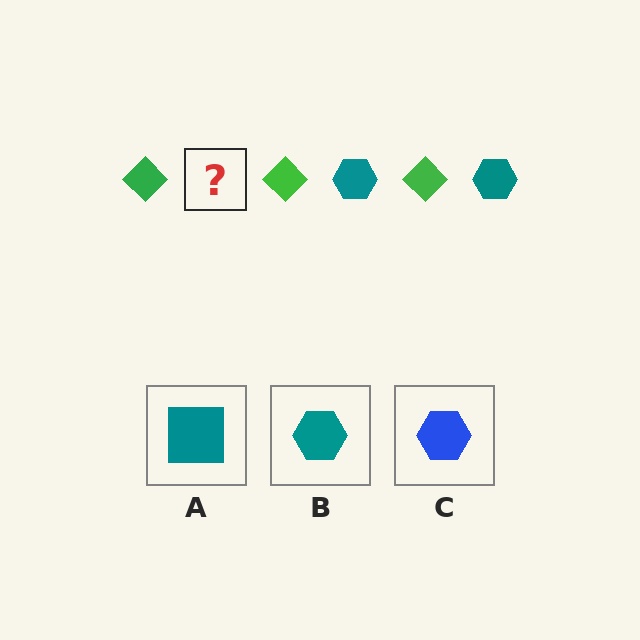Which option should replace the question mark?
Option B.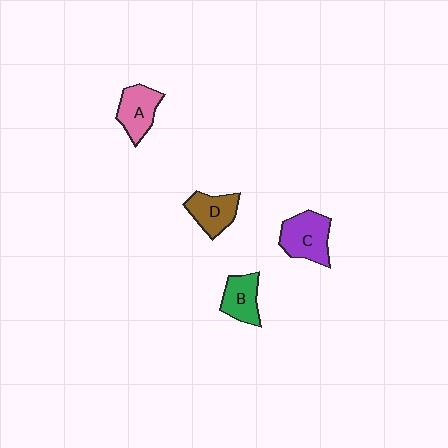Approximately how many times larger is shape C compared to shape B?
Approximately 1.3 times.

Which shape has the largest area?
Shape C (purple).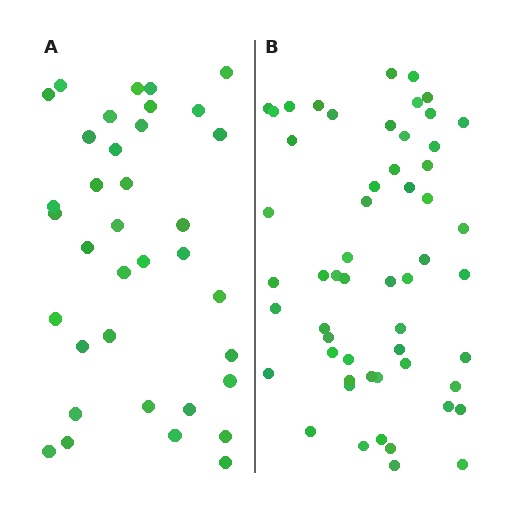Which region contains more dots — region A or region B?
Region B (the right region) has more dots.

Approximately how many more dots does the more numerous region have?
Region B has approximately 20 more dots than region A.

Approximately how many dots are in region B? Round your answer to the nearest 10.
About 60 dots. (The exact count is 55, which rounds to 60.)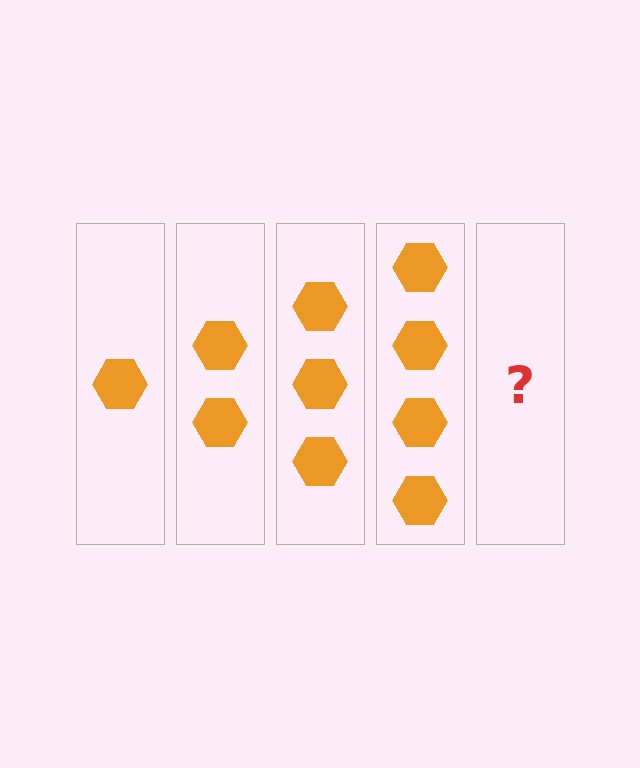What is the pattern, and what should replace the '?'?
The pattern is that each step adds one more hexagon. The '?' should be 5 hexagons.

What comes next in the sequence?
The next element should be 5 hexagons.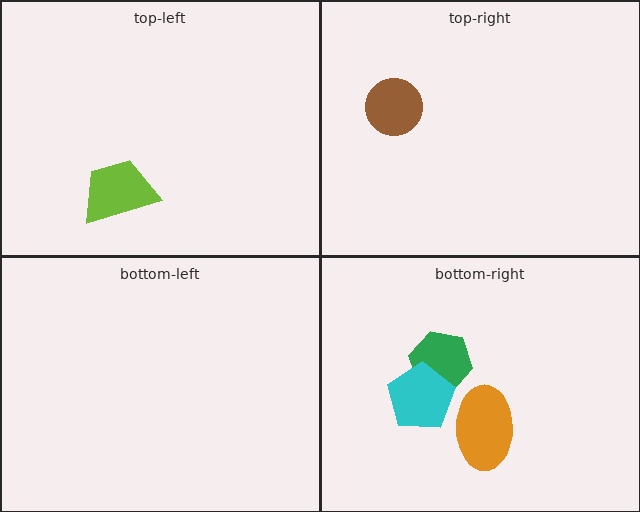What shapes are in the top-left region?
The lime trapezoid.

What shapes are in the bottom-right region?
The green hexagon, the cyan pentagon, the orange ellipse.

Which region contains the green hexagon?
The bottom-right region.